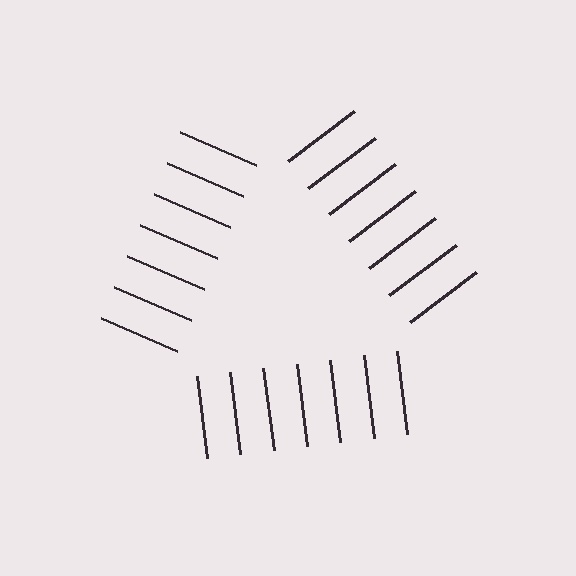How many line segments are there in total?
21 — 7 along each of the 3 edges.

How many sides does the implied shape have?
3 sides — the line-ends trace a triangle.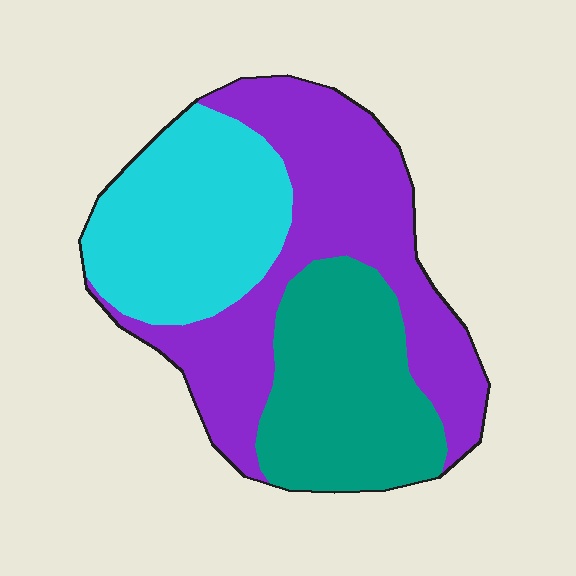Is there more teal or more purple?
Purple.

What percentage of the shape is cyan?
Cyan covers 29% of the shape.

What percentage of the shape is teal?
Teal takes up about one quarter (1/4) of the shape.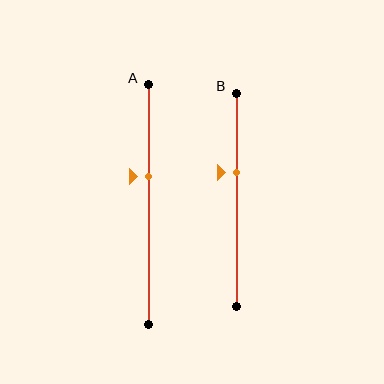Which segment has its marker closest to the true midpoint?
Segment A has its marker closest to the true midpoint.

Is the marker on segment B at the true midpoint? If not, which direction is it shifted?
No, the marker on segment B is shifted upward by about 12% of the segment length.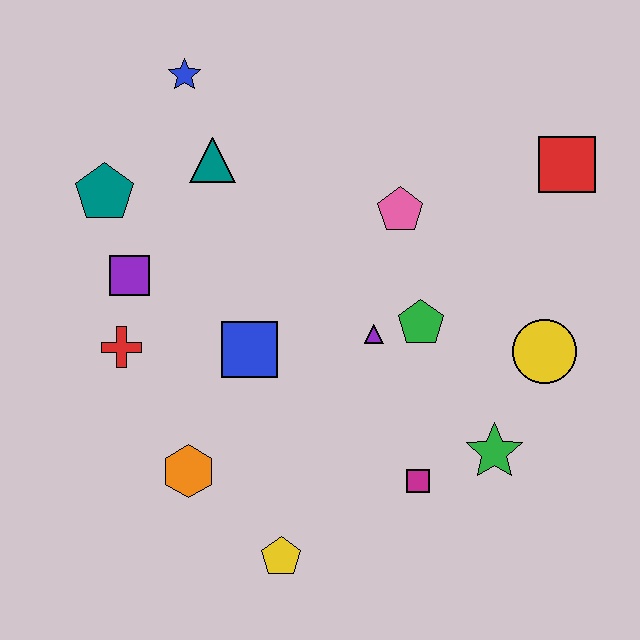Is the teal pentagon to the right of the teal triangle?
No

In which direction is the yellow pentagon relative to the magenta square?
The yellow pentagon is to the left of the magenta square.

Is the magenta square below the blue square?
Yes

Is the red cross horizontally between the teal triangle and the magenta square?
No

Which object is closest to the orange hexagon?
The yellow pentagon is closest to the orange hexagon.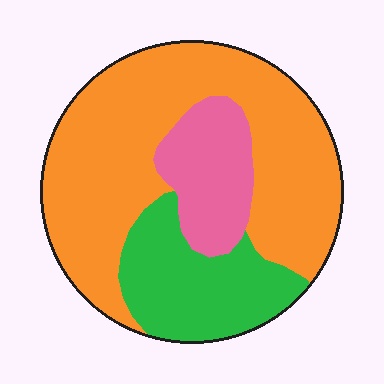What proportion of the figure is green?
Green covers about 25% of the figure.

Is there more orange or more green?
Orange.